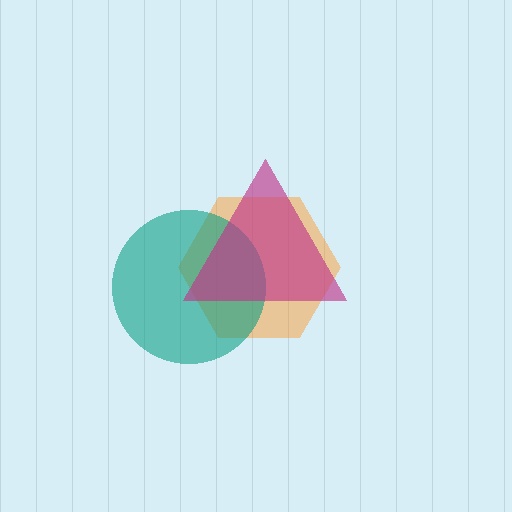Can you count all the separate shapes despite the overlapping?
Yes, there are 3 separate shapes.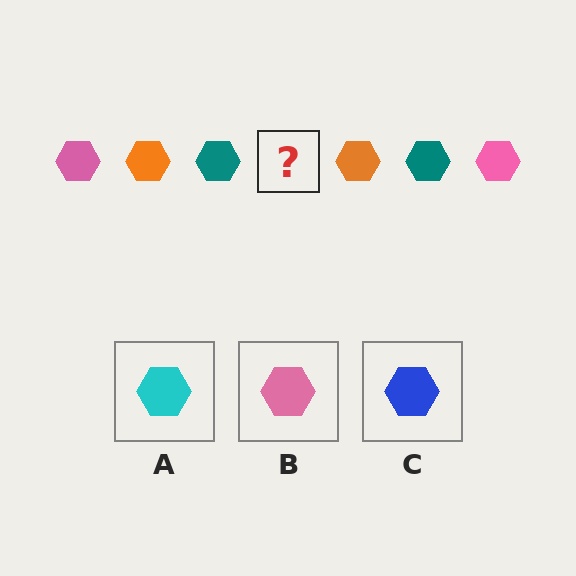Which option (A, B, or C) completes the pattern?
B.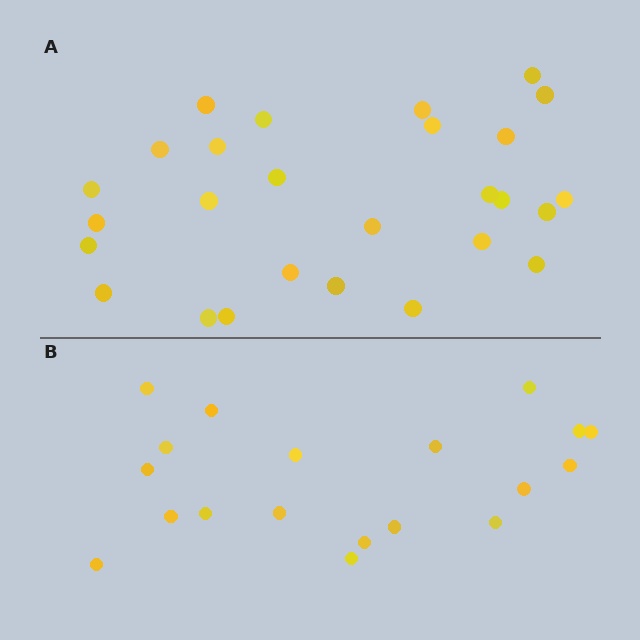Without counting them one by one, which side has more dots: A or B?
Region A (the top region) has more dots.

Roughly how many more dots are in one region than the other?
Region A has roughly 8 or so more dots than region B.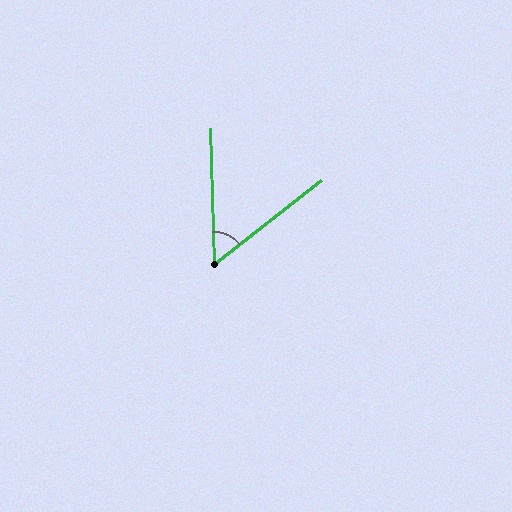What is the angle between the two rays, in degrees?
Approximately 53 degrees.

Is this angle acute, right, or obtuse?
It is acute.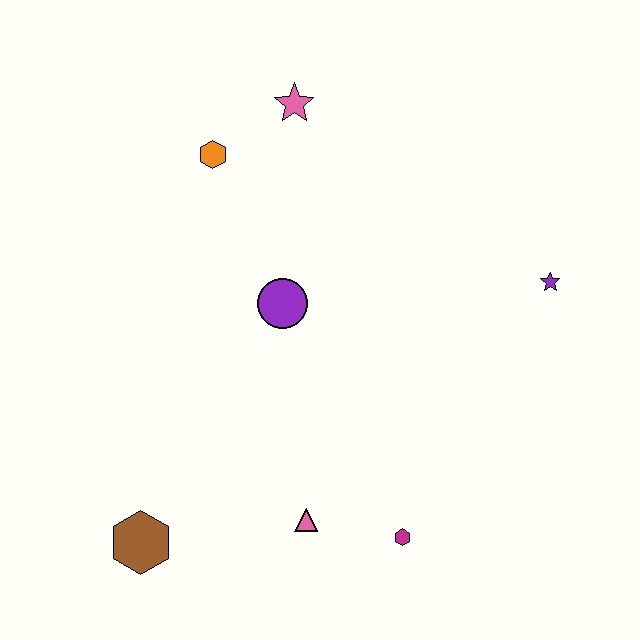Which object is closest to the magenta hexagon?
The pink triangle is closest to the magenta hexagon.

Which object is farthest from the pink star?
The brown hexagon is farthest from the pink star.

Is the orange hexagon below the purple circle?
No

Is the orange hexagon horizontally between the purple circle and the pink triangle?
No